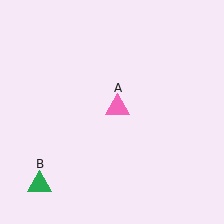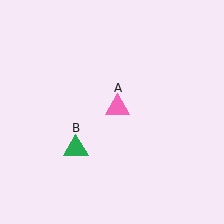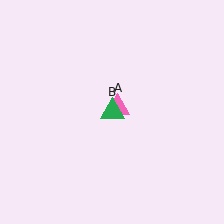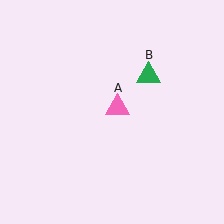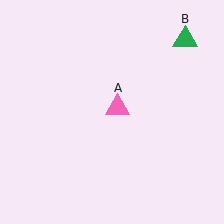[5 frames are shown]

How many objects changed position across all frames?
1 object changed position: green triangle (object B).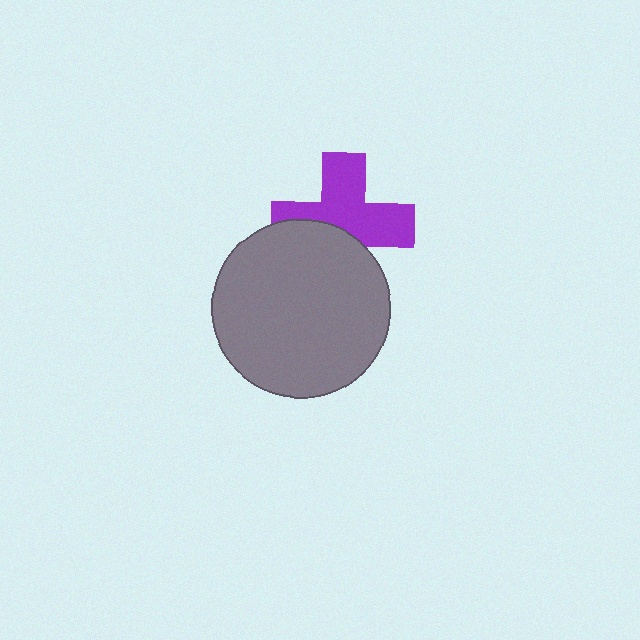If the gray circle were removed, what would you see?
You would see the complete purple cross.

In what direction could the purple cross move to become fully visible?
The purple cross could move up. That would shift it out from behind the gray circle entirely.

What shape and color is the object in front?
The object in front is a gray circle.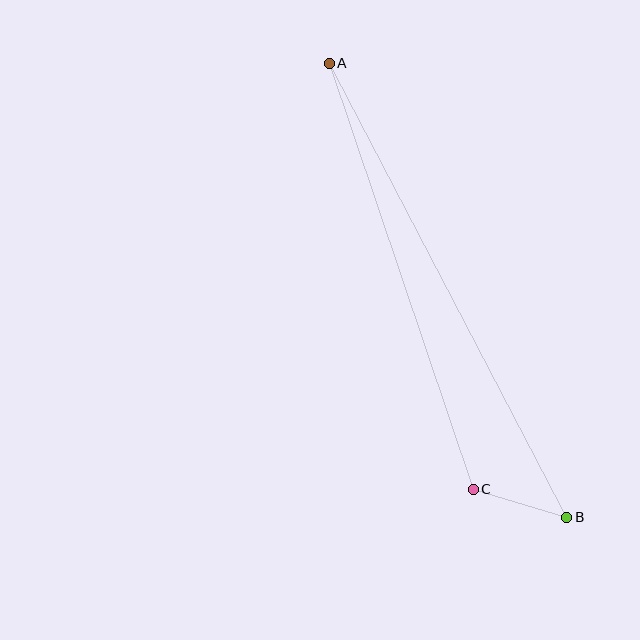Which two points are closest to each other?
Points B and C are closest to each other.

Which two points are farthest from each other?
Points A and B are farthest from each other.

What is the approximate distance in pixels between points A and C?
The distance between A and C is approximately 450 pixels.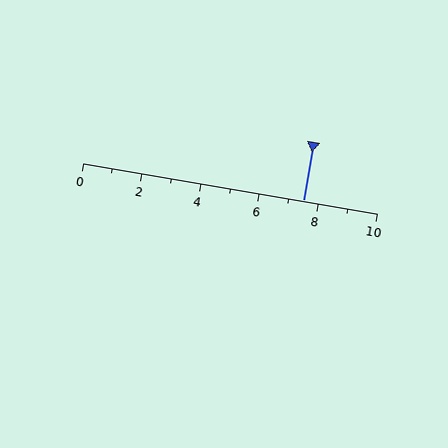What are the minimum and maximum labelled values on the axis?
The axis runs from 0 to 10.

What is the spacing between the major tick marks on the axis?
The major ticks are spaced 2 apart.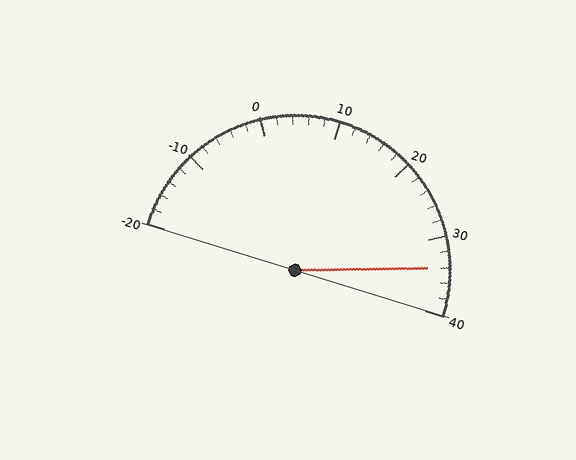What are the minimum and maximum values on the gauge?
The gauge ranges from -20 to 40.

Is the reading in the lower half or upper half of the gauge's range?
The reading is in the upper half of the range (-20 to 40).